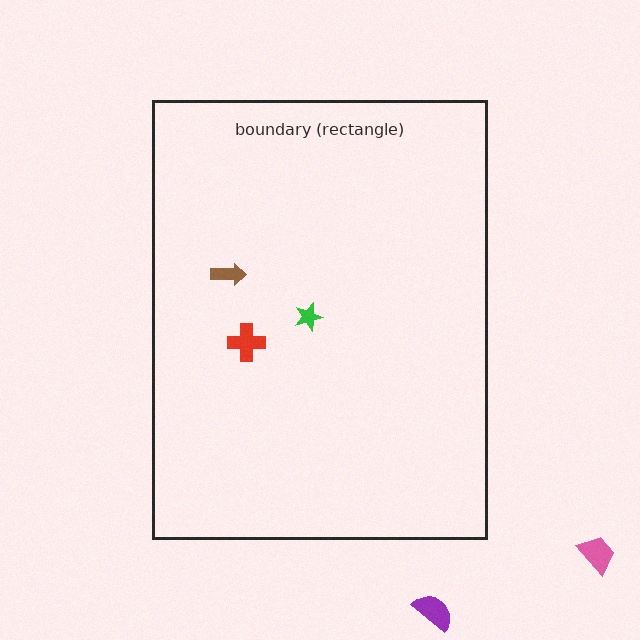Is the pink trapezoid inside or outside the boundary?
Outside.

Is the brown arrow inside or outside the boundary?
Inside.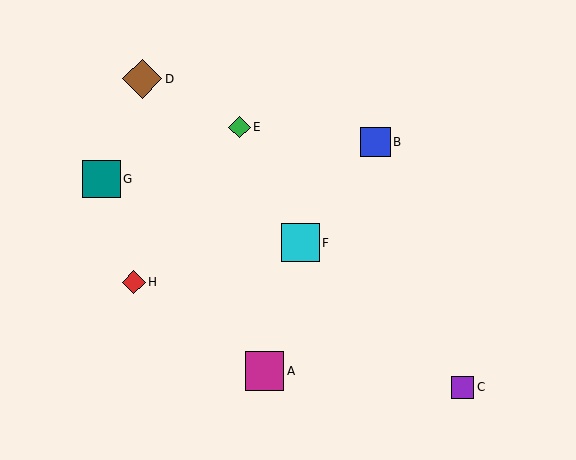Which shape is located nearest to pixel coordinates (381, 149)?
The blue square (labeled B) at (375, 142) is nearest to that location.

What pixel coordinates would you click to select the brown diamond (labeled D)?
Click at (142, 79) to select the brown diamond D.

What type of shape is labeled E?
Shape E is a green diamond.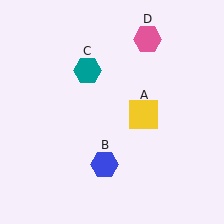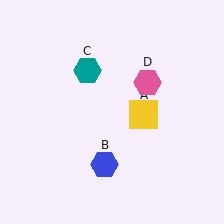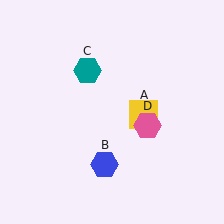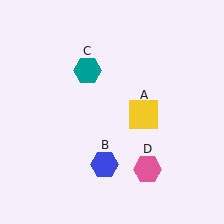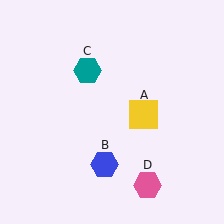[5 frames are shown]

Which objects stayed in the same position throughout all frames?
Yellow square (object A) and blue hexagon (object B) and teal hexagon (object C) remained stationary.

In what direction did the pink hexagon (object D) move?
The pink hexagon (object D) moved down.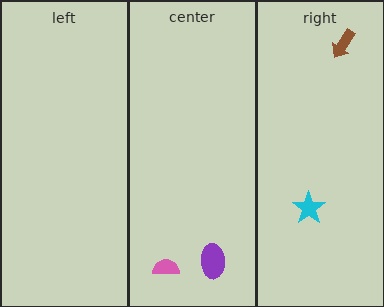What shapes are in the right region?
The brown arrow, the cyan star.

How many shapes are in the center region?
2.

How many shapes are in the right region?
2.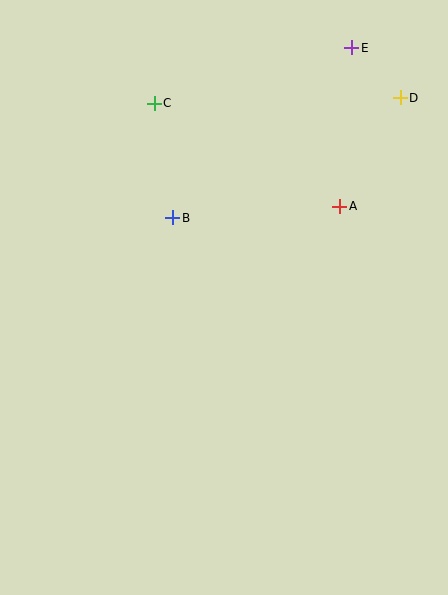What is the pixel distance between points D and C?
The distance between D and C is 246 pixels.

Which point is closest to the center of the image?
Point B at (173, 218) is closest to the center.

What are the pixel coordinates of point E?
Point E is at (352, 48).